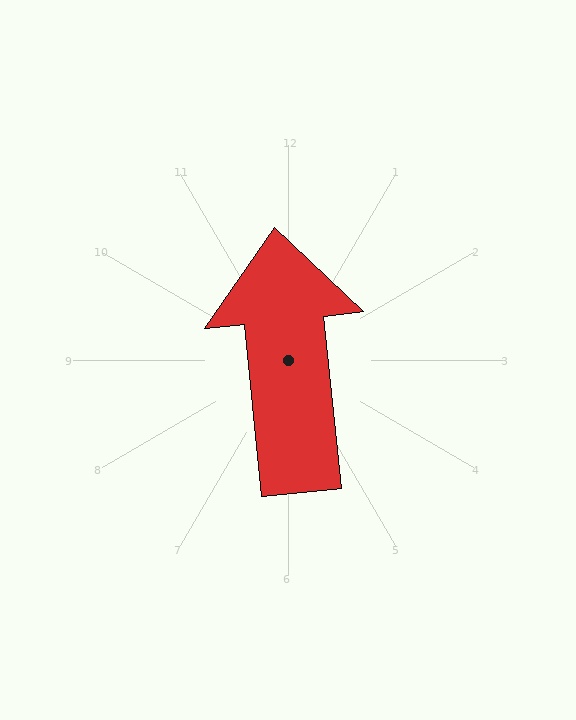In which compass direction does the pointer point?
North.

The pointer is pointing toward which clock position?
Roughly 12 o'clock.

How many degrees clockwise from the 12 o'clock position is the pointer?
Approximately 354 degrees.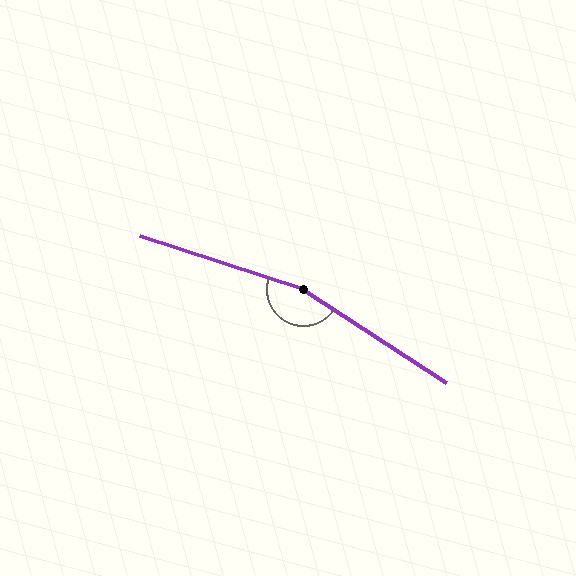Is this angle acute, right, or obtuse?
It is obtuse.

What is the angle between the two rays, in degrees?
Approximately 165 degrees.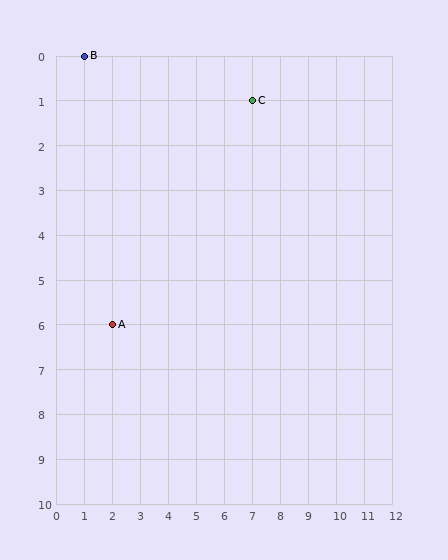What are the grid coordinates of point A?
Point A is at grid coordinates (2, 6).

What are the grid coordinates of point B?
Point B is at grid coordinates (1, 0).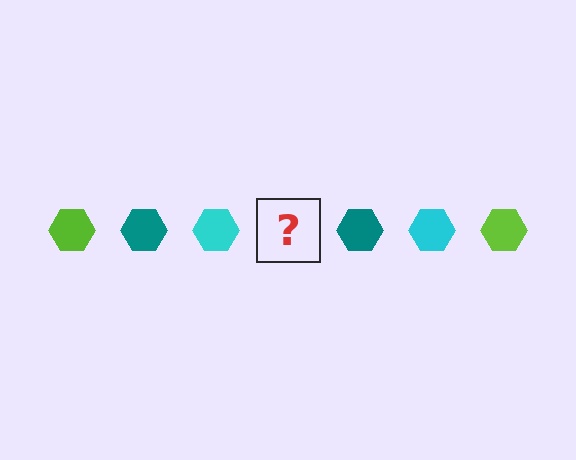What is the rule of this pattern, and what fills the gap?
The rule is that the pattern cycles through lime, teal, cyan hexagons. The gap should be filled with a lime hexagon.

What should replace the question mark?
The question mark should be replaced with a lime hexagon.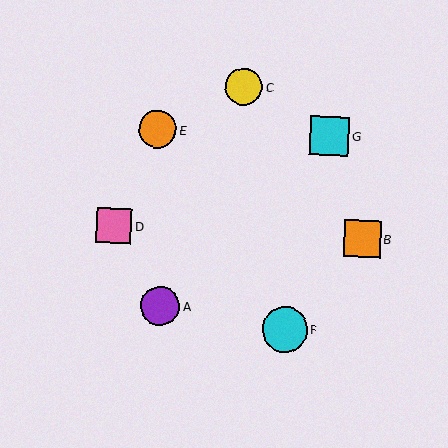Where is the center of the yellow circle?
The center of the yellow circle is at (244, 87).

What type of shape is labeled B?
Shape B is an orange square.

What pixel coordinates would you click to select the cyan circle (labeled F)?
Click at (285, 330) to select the cyan circle F.